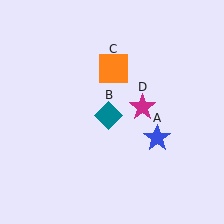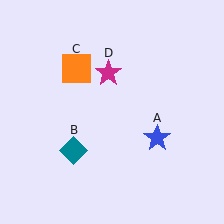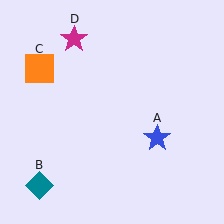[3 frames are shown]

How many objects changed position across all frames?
3 objects changed position: teal diamond (object B), orange square (object C), magenta star (object D).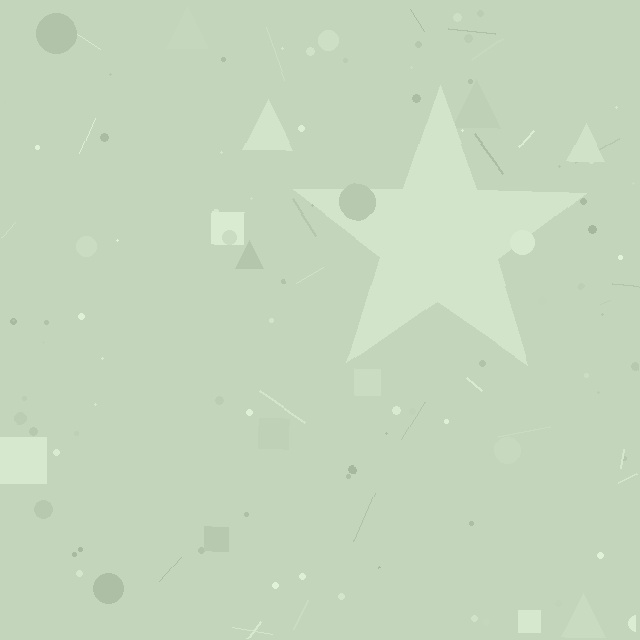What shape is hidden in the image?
A star is hidden in the image.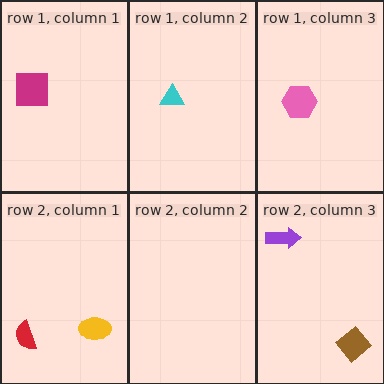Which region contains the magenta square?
The row 1, column 1 region.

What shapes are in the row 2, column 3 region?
The purple arrow, the brown diamond.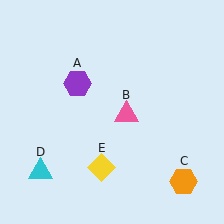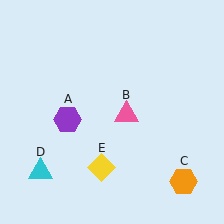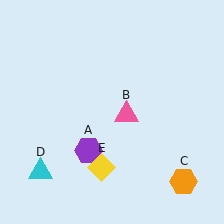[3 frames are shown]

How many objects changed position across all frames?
1 object changed position: purple hexagon (object A).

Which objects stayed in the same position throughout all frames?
Pink triangle (object B) and orange hexagon (object C) and cyan triangle (object D) and yellow diamond (object E) remained stationary.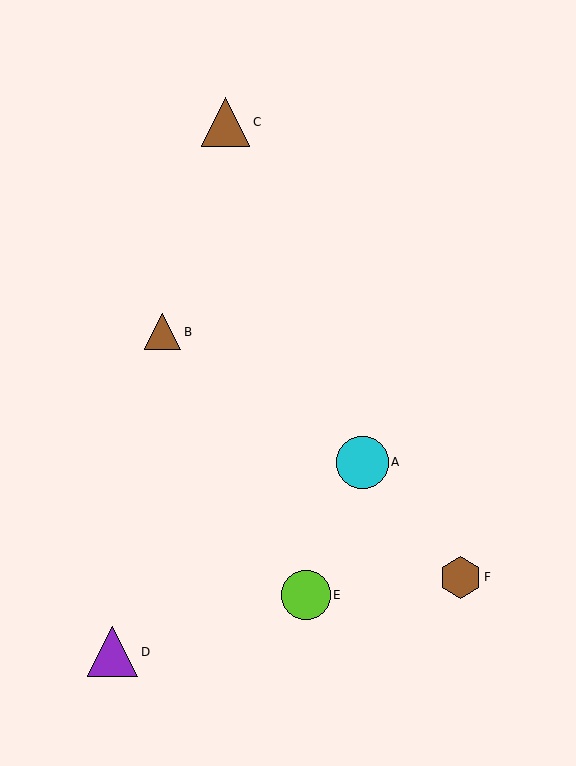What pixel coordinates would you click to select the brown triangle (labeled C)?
Click at (226, 122) to select the brown triangle C.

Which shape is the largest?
The cyan circle (labeled A) is the largest.